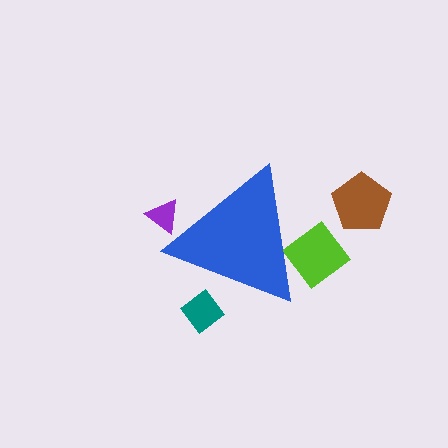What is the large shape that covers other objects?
A blue triangle.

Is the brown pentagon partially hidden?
No, the brown pentagon is fully visible.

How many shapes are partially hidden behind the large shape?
3 shapes are partially hidden.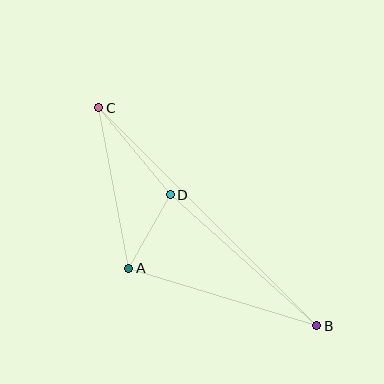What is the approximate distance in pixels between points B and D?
The distance between B and D is approximately 196 pixels.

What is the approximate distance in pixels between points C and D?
The distance between C and D is approximately 113 pixels.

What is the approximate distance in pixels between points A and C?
The distance between A and C is approximately 164 pixels.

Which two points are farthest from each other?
Points B and C are farthest from each other.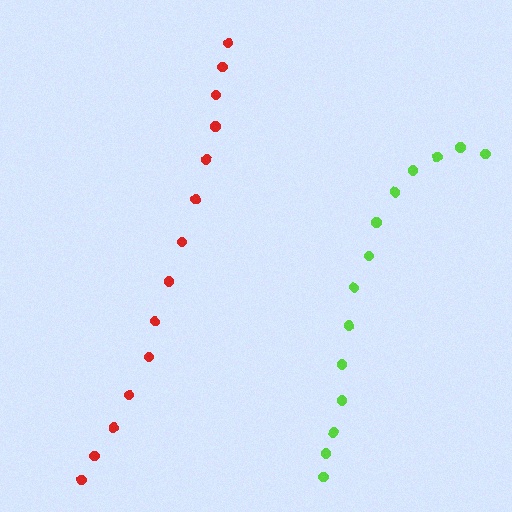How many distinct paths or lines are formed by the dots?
There are 2 distinct paths.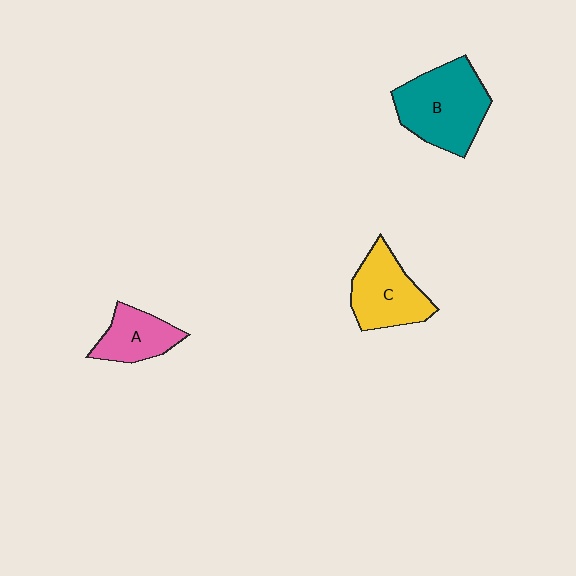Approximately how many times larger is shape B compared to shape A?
Approximately 1.8 times.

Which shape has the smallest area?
Shape A (pink).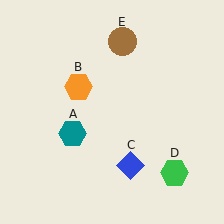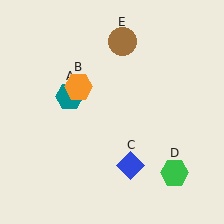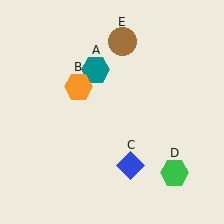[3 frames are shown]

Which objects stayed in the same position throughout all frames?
Orange hexagon (object B) and blue diamond (object C) and green hexagon (object D) and brown circle (object E) remained stationary.